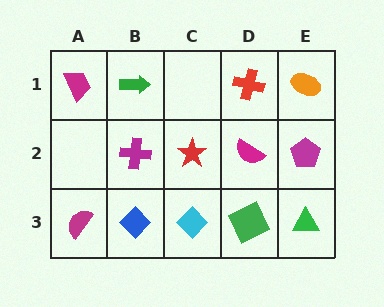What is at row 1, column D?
A red cross.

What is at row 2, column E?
A magenta pentagon.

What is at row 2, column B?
A magenta cross.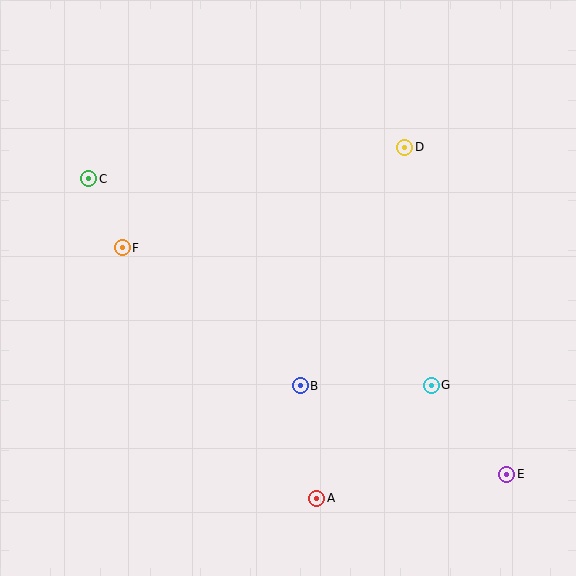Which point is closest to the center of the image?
Point B at (300, 386) is closest to the center.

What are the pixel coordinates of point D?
Point D is at (405, 147).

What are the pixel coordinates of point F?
Point F is at (122, 248).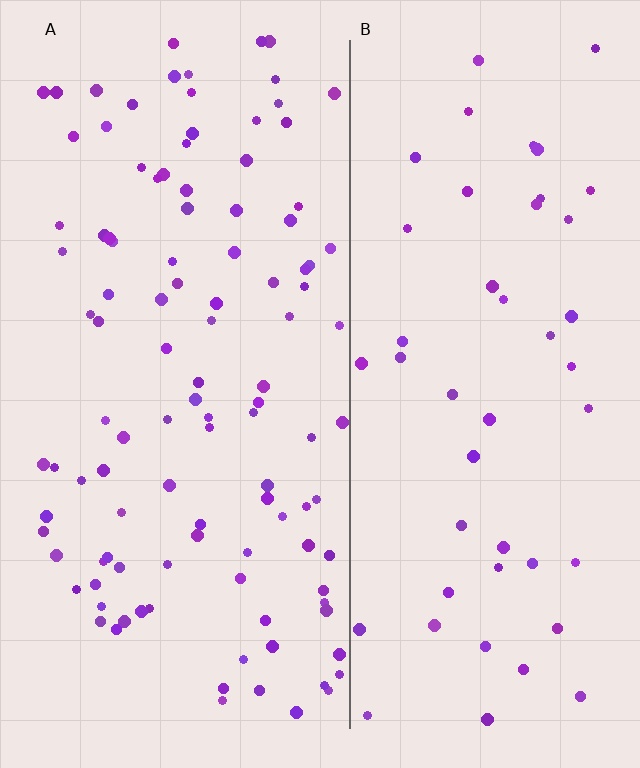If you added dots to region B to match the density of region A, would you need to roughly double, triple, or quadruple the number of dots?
Approximately double.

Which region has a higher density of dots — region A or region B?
A (the left).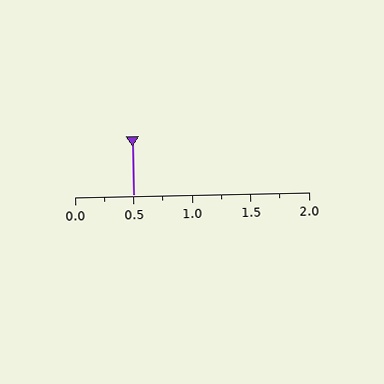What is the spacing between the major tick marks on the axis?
The major ticks are spaced 0.5 apart.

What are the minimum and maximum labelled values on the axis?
The axis runs from 0.0 to 2.0.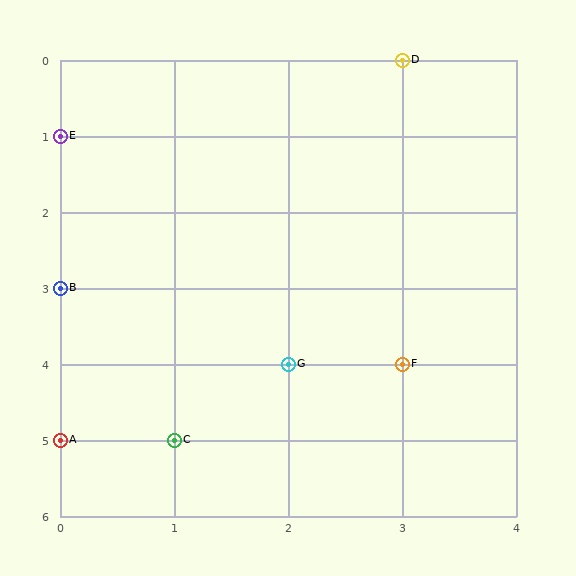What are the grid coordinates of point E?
Point E is at grid coordinates (0, 1).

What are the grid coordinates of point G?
Point G is at grid coordinates (2, 4).